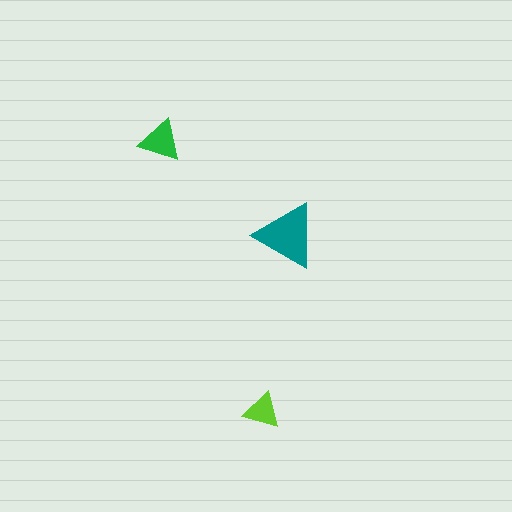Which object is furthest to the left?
The green triangle is leftmost.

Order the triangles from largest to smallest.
the teal one, the green one, the lime one.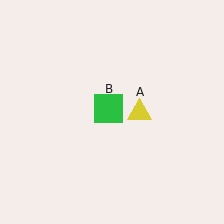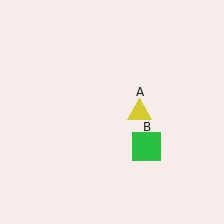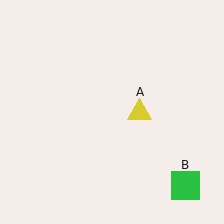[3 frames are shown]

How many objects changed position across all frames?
1 object changed position: green square (object B).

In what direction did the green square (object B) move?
The green square (object B) moved down and to the right.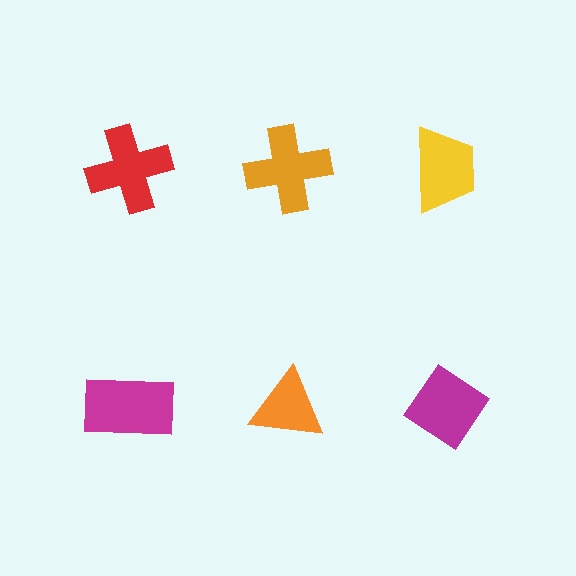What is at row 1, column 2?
An orange cross.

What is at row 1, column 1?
A red cross.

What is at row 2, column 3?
A magenta diamond.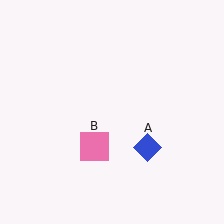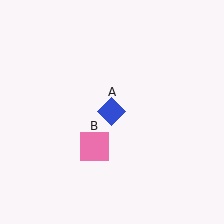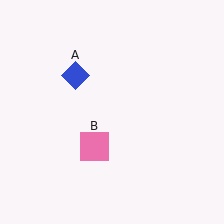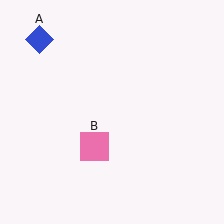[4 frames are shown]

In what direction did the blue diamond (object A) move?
The blue diamond (object A) moved up and to the left.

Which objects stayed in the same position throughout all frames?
Pink square (object B) remained stationary.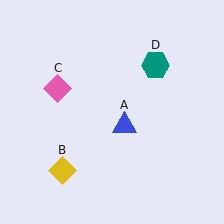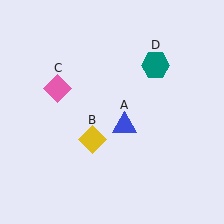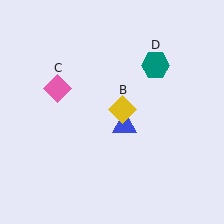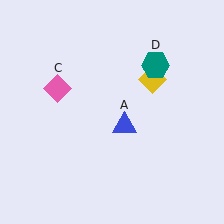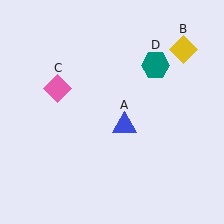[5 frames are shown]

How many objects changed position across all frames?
1 object changed position: yellow diamond (object B).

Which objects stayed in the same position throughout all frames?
Blue triangle (object A) and pink diamond (object C) and teal hexagon (object D) remained stationary.